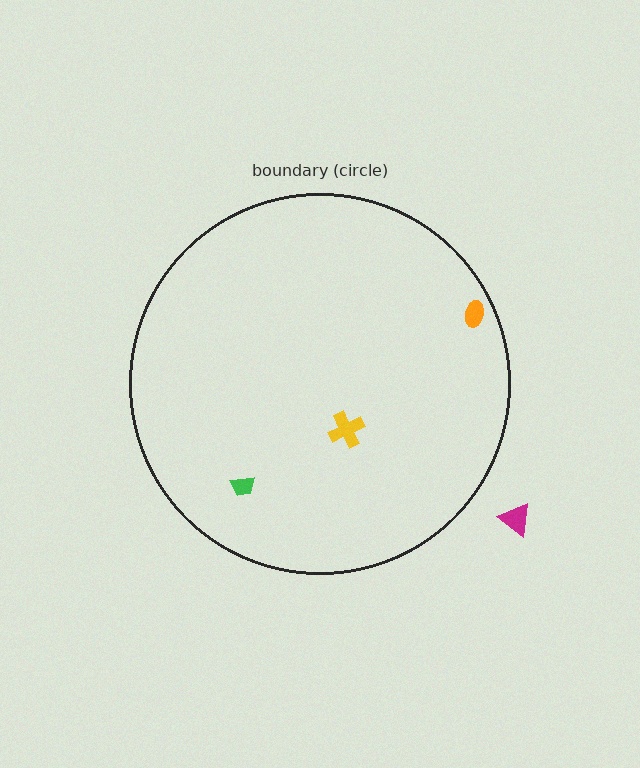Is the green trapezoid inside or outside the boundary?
Inside.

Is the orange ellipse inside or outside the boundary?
Inside.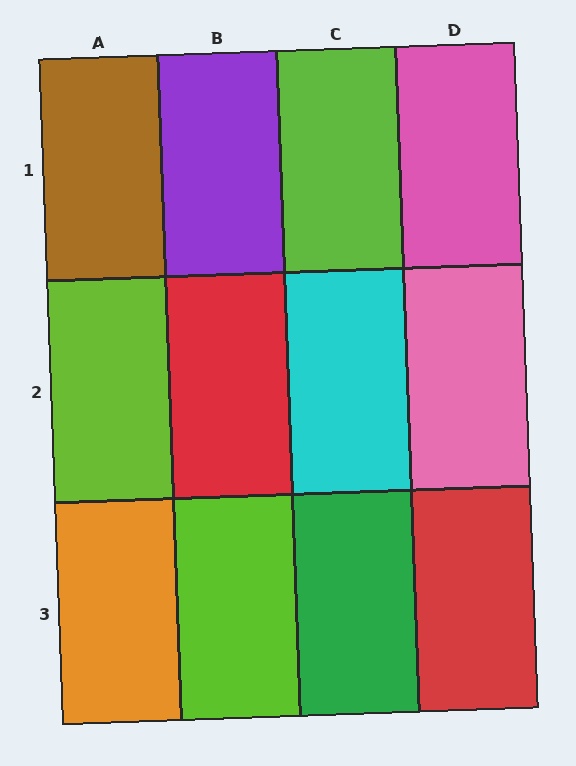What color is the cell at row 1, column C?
Lime.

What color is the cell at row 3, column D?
Red.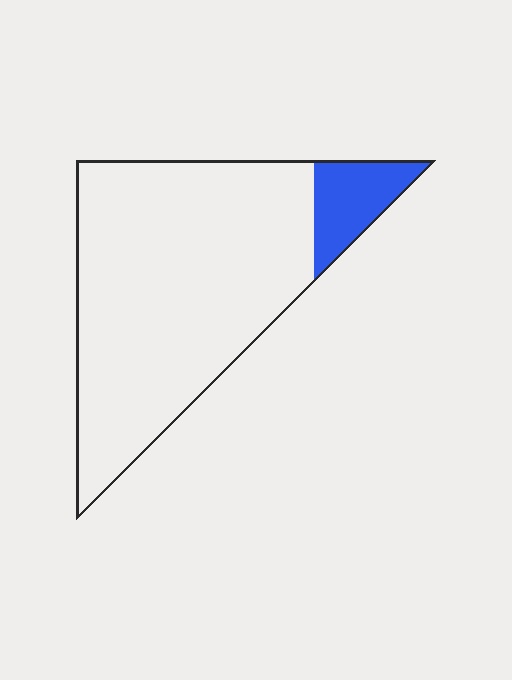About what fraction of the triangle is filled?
About one eighth (1/8).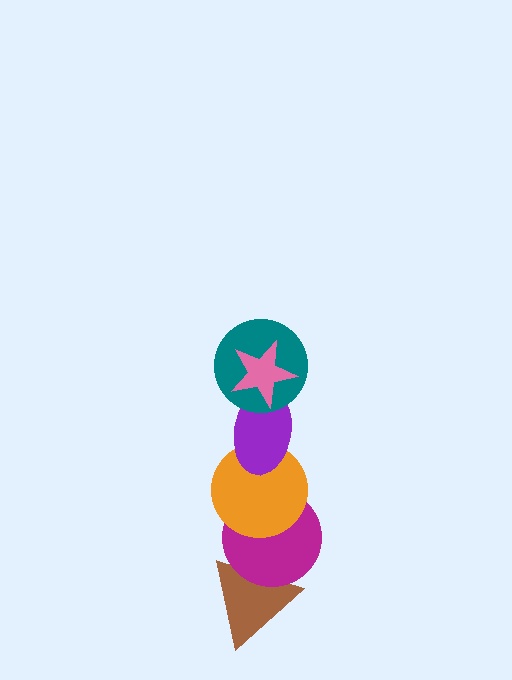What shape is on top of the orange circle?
The purple ellipse is on top of the orange circle.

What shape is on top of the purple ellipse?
The teal circle is on top of the purple ellipse.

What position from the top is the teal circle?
The teal circle is 2nd from the top.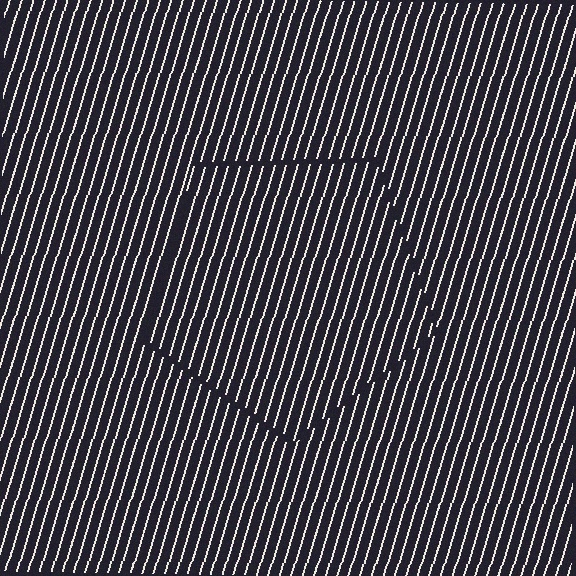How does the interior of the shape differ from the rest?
The interior of the shape contains the same grating, shifted by half a period — the contour is defined by the phase discontinuity where line-ends from the inner and outer gratings abut.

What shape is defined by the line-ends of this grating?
An illusory pentagon. The interior of the shape contains the same grating, shifted by half a period — the contour is defined by the phase discontinuity where line-ends from the inner and outer gratings abut.